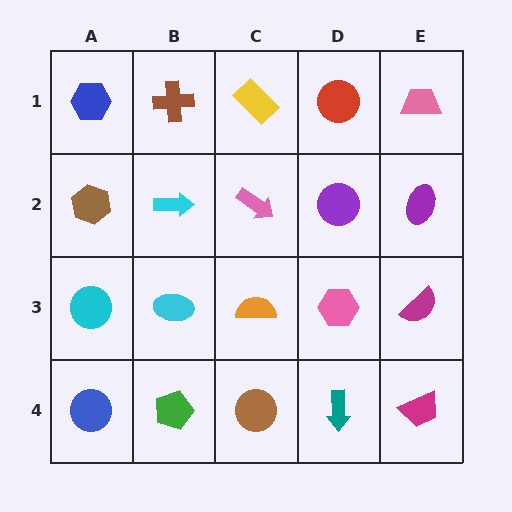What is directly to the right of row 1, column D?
A pink trapezoid.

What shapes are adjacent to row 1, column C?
A pink arrow (row 2, column C), a brown cross (row 1, column B), a red circle (row 1, column D).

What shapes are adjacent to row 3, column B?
A cyan arrow (row 2, column B), a green pentagon (row 4, column B), a cyan circle (row 3, column A), an orange semicircle (row 3, column C).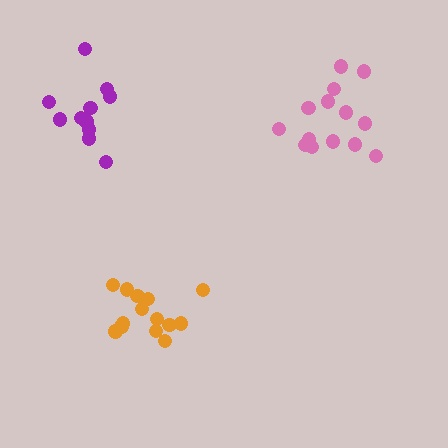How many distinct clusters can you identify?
There are 3 distinct clusters.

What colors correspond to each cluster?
The clusters are colored: orange, purple, pink.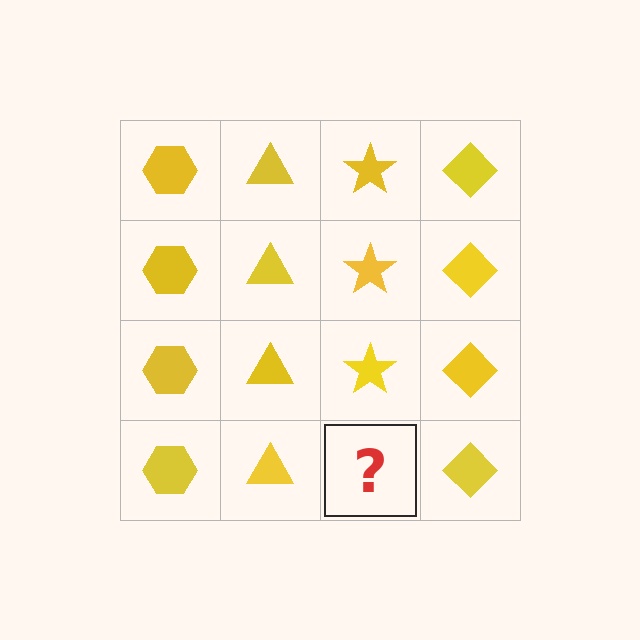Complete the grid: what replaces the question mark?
The question mark should be replaced with a yellow star.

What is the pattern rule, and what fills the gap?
The rule is that each column has a consistent shape. The gap should be filled with a yellow star.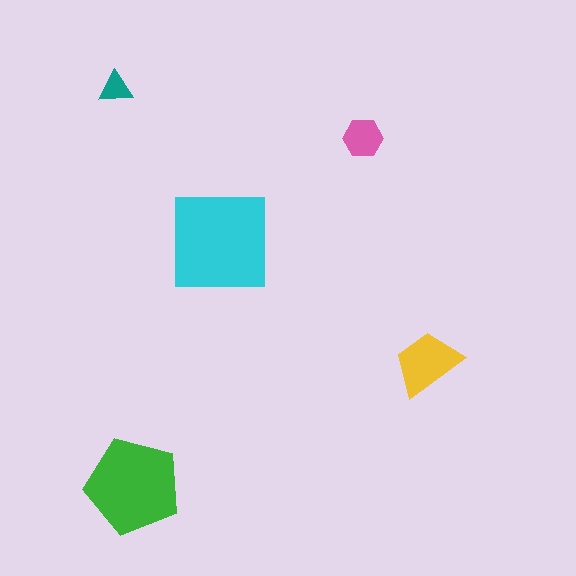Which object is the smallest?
The teal triangle.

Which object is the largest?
The cyan square.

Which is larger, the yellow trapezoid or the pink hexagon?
The yellow trapezoid.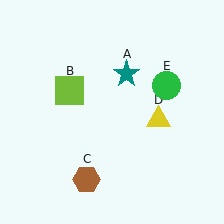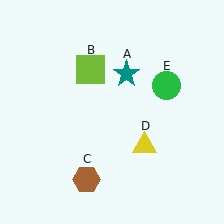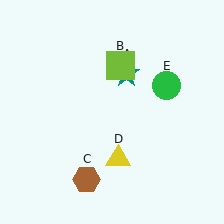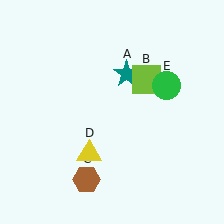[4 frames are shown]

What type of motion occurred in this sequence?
The lime square (object B), yellow triangle (object D) rotated clockwise around the center of the scene.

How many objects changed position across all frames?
2 objects changed position: lime square (object B), yellow triangle (object D).